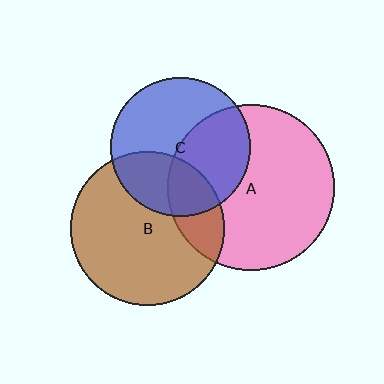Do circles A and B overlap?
Yes.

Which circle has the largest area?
Circle A (pink).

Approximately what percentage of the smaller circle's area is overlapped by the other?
Approximately 20%.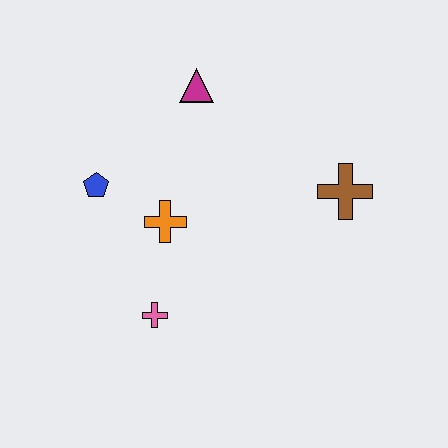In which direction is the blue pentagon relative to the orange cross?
The blue pentagon is to the left of the orange cross.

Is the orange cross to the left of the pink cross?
No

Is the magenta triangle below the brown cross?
No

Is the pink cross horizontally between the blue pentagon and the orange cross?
Yes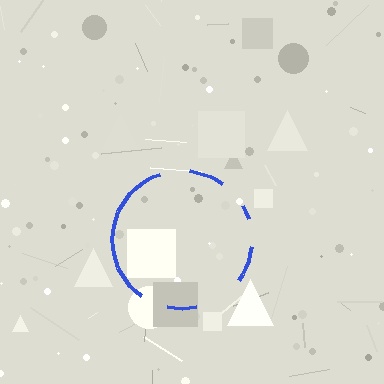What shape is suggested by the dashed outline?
The dashed outline suggests a circle.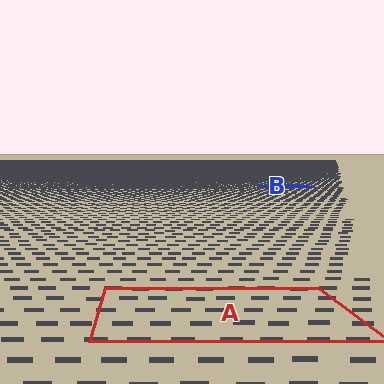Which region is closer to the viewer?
Region A is closer. The texture elements there are larger and more spread out.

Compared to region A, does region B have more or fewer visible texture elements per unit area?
Region B has more texture elements per unit area — they are packed more densely because it is farther away.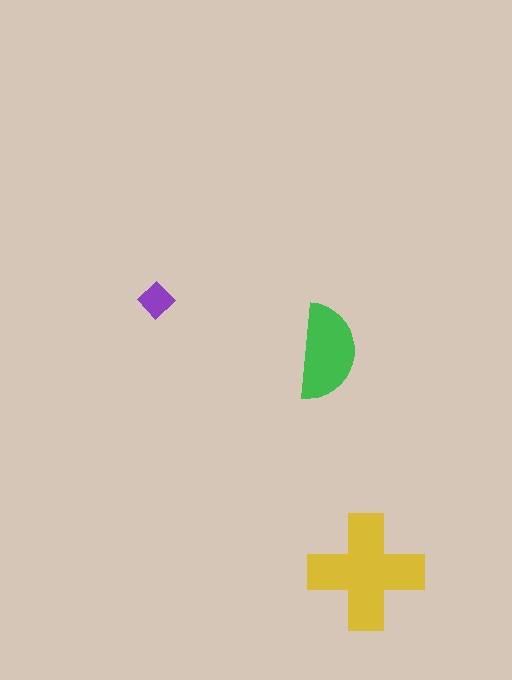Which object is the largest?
The yellow cross.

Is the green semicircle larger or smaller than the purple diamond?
Larger.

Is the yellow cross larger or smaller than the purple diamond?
Larger.